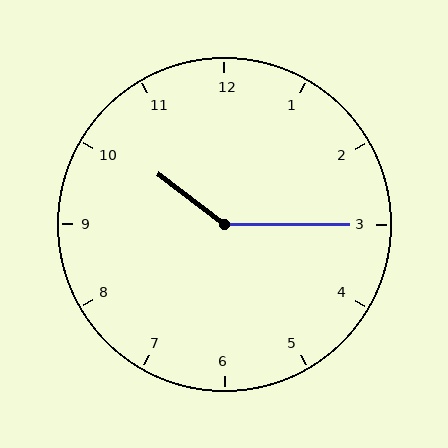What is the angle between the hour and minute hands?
Approximately 142 degrees.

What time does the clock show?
10:15.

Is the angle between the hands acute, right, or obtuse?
It is obtuse.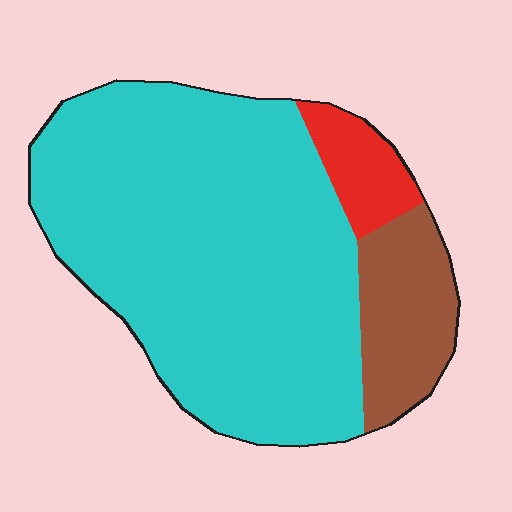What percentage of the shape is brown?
Brown takes up less than a quarter of the shape.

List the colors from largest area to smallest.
From largest to smallest: cyan, brown, red.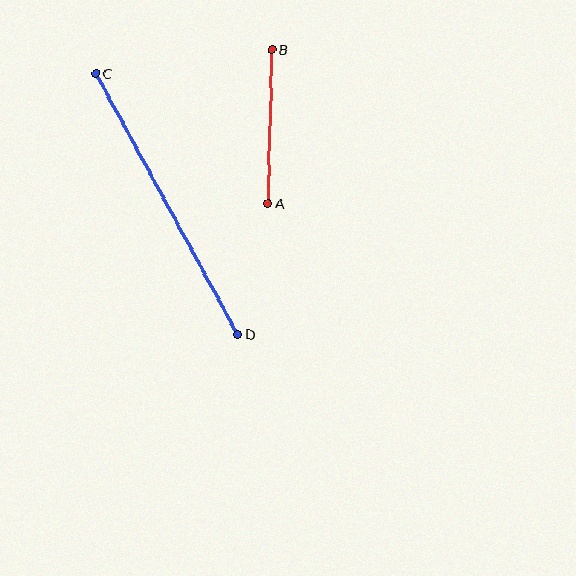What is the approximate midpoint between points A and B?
The midpoint is at approximately (270, 126) pixels.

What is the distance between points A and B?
The distance is approximately 154 pixels.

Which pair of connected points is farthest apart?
Points C and D are farthest apart.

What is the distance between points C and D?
The distance is approximately 297 pixels.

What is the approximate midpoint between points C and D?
The midpoint is at approximately (167, 204) pixels.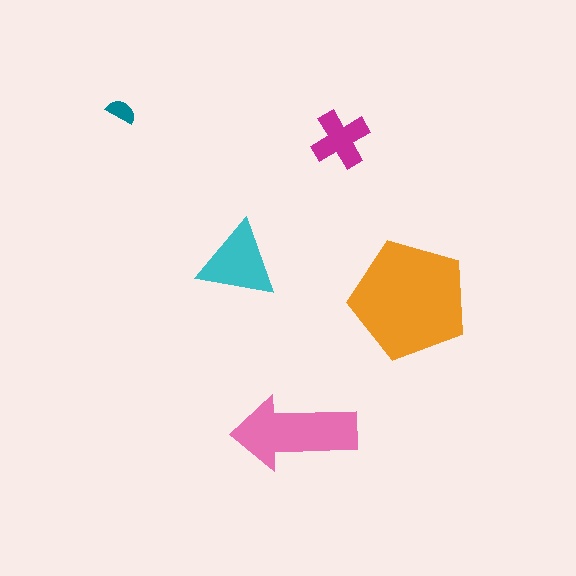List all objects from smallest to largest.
The teal semicircle, the magenta cross, the cyan triangle, the pink arrow, the orange pentagon.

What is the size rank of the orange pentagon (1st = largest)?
1st.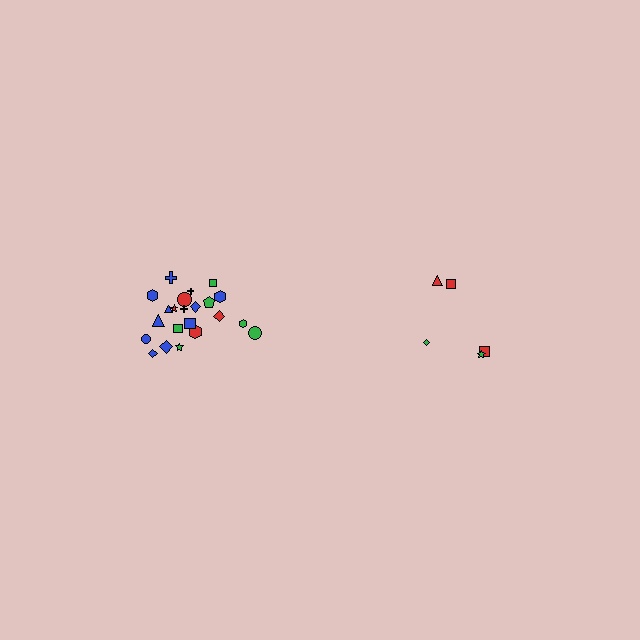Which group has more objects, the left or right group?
The left group.